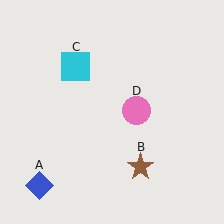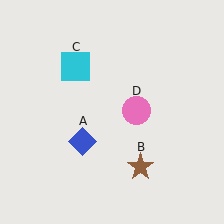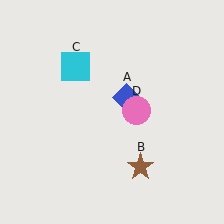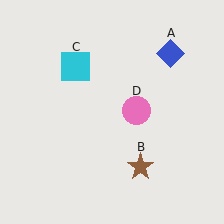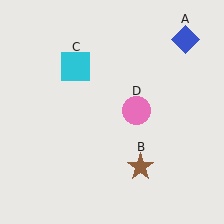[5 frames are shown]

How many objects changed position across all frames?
1 object changed position: blue diamond (object A).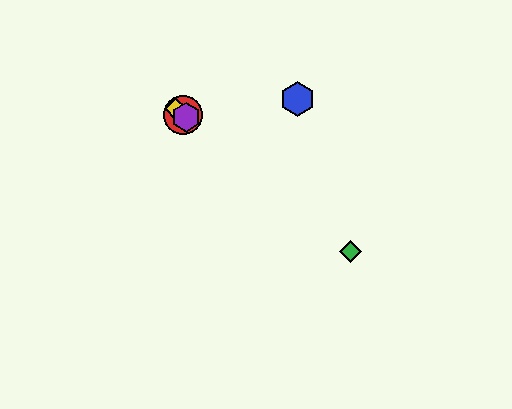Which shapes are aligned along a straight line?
The red circle, the green diamond, the yellow diamond, the purple hexagon are aligned along a straight line.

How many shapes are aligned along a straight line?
4 shapes (the red circle, the green diamond, the yellow diamond, the purple hexagon) are aligned along a straight line.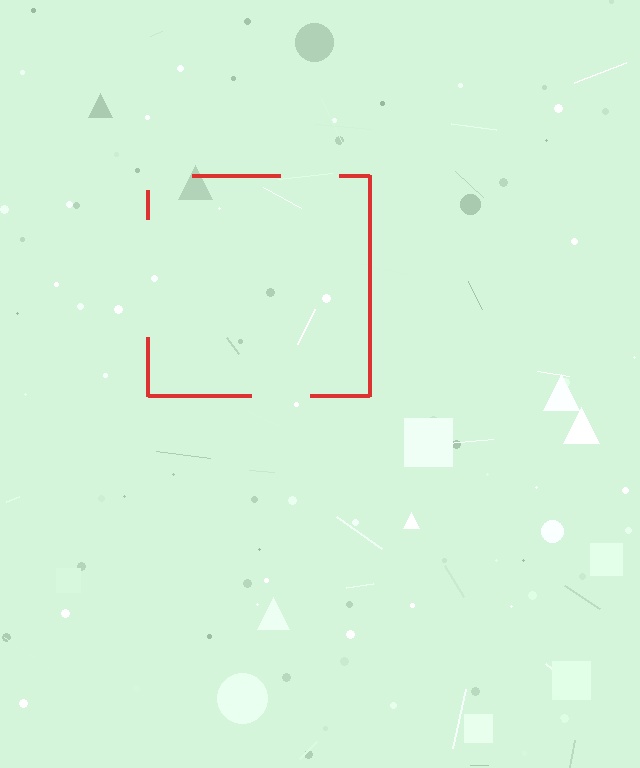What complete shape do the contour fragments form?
The contour fragments form a square.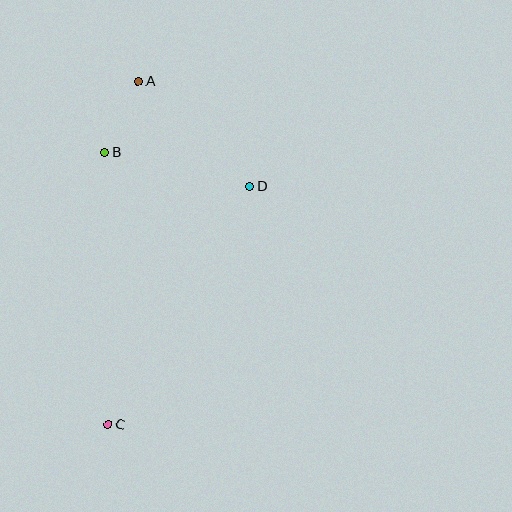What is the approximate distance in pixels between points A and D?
The distance between A and D is approximately 153 pixels.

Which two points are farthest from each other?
Points A and C are farthest from each other.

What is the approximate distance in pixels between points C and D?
The distance between C and D is approximately 277 pixels.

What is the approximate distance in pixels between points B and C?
The distance between B and C is approximately 272 pixels.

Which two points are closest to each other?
Points A and B are closest to each other.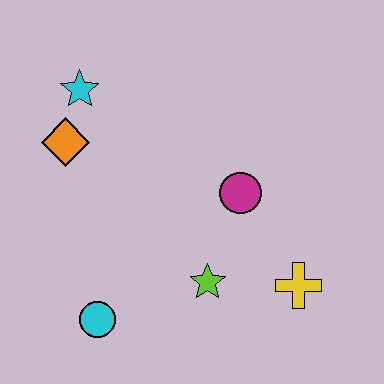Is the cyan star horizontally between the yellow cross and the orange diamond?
Yes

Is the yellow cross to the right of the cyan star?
Yes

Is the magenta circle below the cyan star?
Yes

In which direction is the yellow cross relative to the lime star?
The yellow cross is to the right of the lime star.